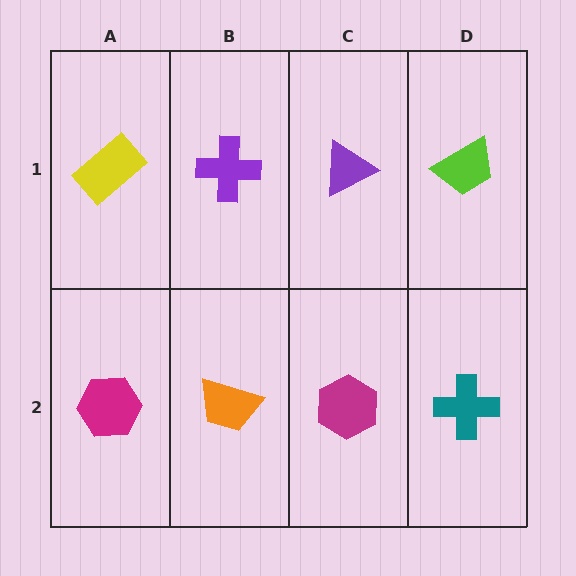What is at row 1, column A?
A yellow rectangle.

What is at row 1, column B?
A purple cross.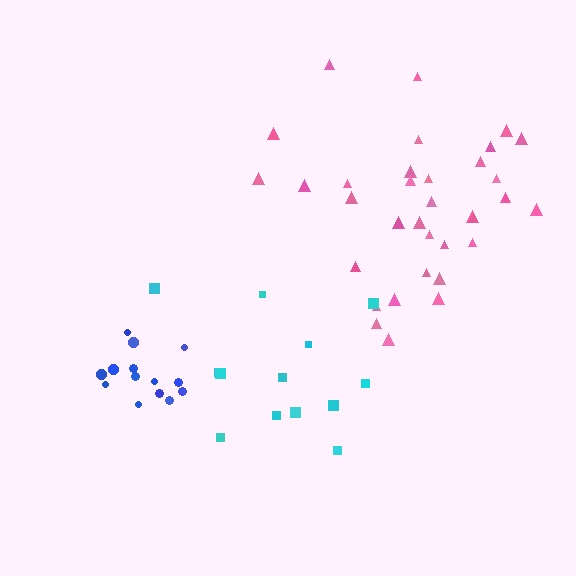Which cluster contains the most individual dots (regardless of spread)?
Pink (34).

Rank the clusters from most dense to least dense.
blue, pink, cyan.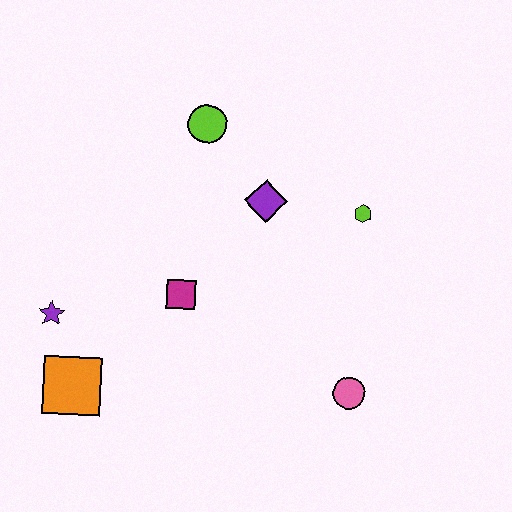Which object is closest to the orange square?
The purple star is closest to the orange square.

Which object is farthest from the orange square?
The lime hexagon is farthest from the orange square.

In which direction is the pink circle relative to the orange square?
The pink circle is to the right of the orange square.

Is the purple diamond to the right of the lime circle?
Yes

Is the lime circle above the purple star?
Yes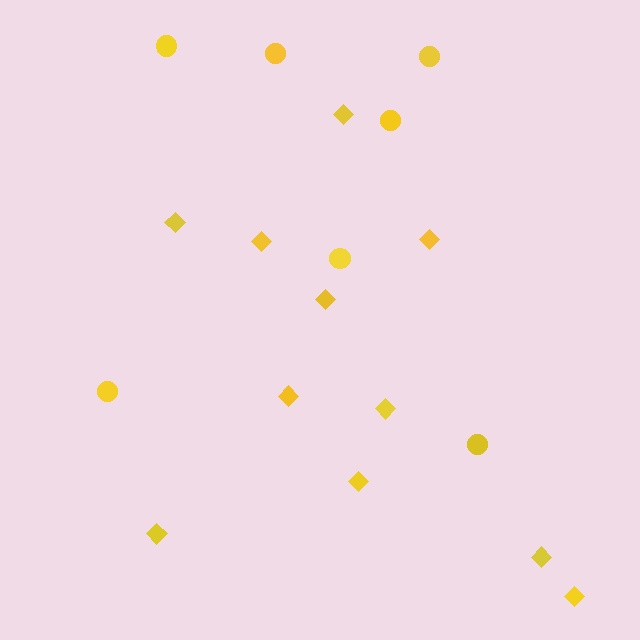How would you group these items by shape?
There are 2 groups: one group of diamonds (11) and one group of circles (7).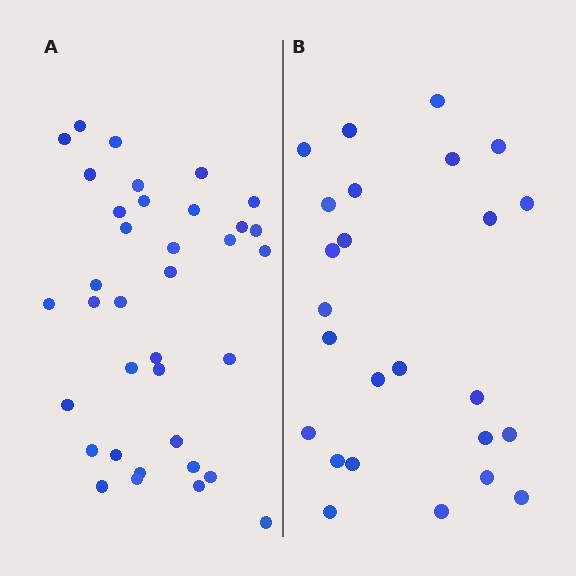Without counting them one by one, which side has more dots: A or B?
Region A (the left region) has more dots.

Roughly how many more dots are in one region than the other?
Region A has roughly 12 or so more dots than region B.